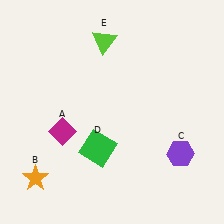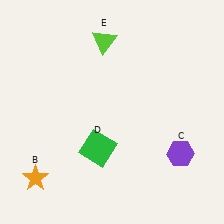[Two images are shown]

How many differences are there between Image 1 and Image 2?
There is 1 difference between the two images.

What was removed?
The magenta diamond (A) was removed in Image 2.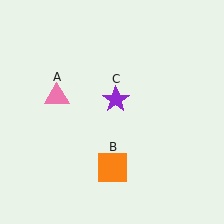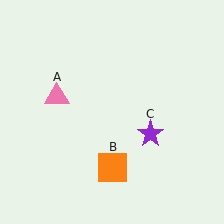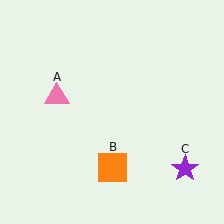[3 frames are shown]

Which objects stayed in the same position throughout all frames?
Pink triangle (object A) and orange square (object B) remained stationary.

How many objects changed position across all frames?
1 object changed position: purple star (object C).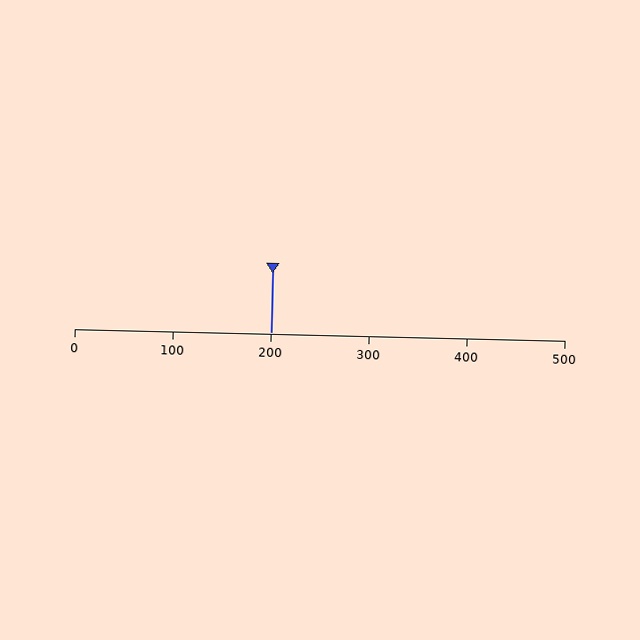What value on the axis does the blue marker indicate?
The marker indicates approximately 200.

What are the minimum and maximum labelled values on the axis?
The axis runs from 0 to 500.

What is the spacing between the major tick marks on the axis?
The major ticks are spaced 100 apart.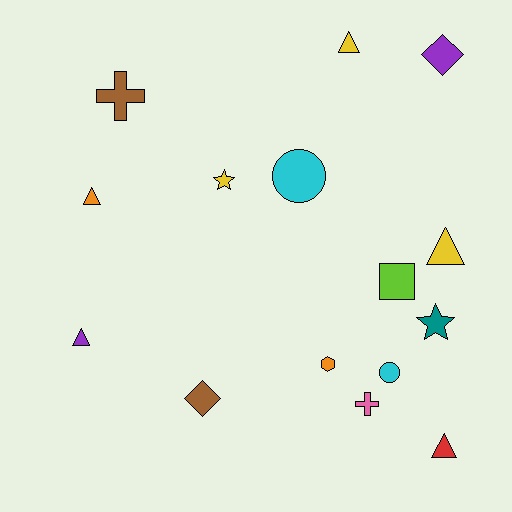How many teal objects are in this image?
There is 1 teal object.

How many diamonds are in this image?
There are 2 diamonds.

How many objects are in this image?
There are 15 objects.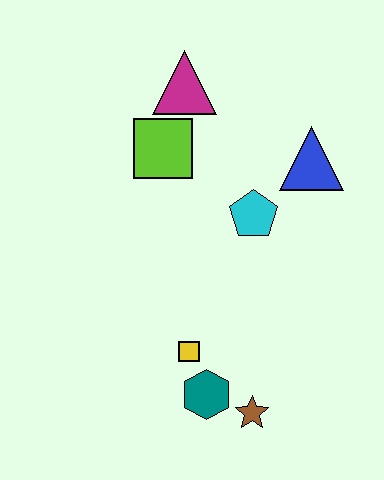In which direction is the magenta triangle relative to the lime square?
The magenta triangle is above the lime square.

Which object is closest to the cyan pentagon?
The blue triangle is closest to the cyan pentagon.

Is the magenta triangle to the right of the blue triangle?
No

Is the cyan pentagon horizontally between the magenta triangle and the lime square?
No